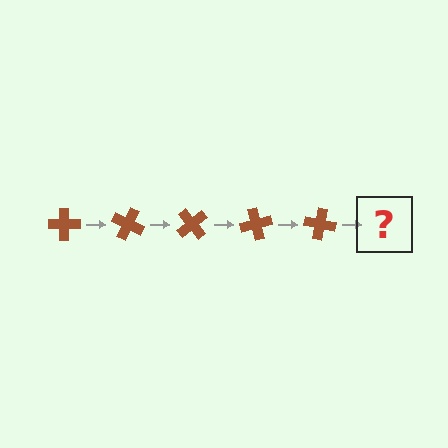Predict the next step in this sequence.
The next step is a brown cross rotated 125 degrees.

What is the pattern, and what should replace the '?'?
The pattern is that the cross rotates 25 degrees each step. The '?' should be a brown cross rotated 125 degrees.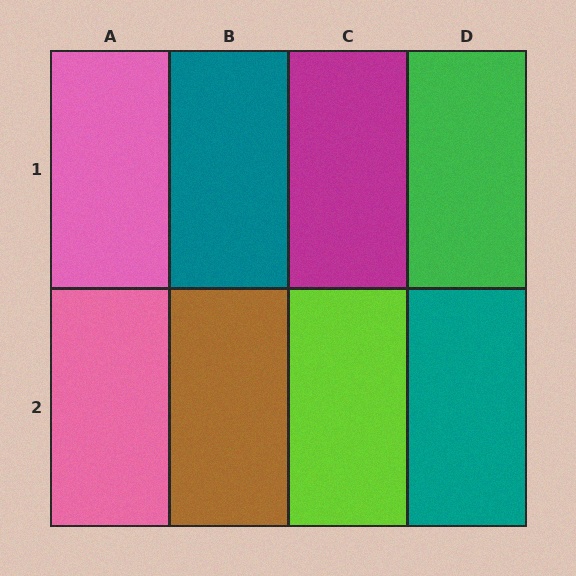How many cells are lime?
1 cell is lime.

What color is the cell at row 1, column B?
Teal.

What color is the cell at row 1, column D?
Green.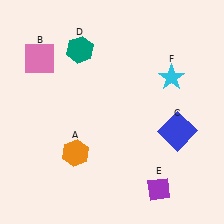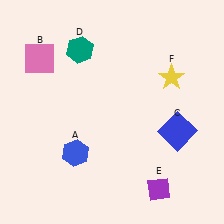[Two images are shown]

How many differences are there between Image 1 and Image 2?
There are 2 differences between the two images.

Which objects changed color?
A changed from orange to blue. F changed from cyan to yellow.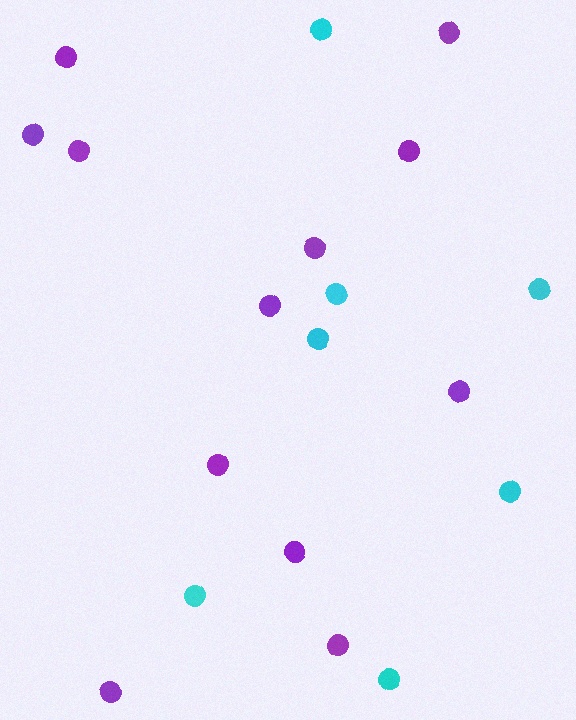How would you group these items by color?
There are 2 groups: one group of purple circles (12) and one group of cyan circles (7).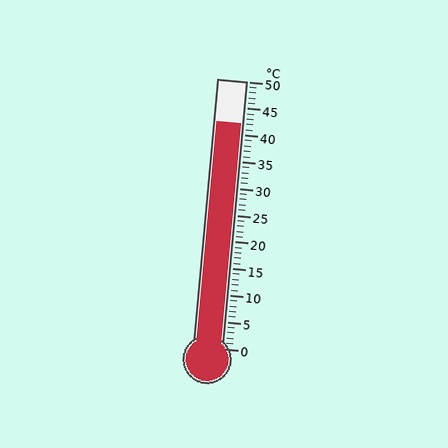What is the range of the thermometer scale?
The thermometer scale ranges from 0°C to 50°C.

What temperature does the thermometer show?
The thermometer shows approximately 42°C.